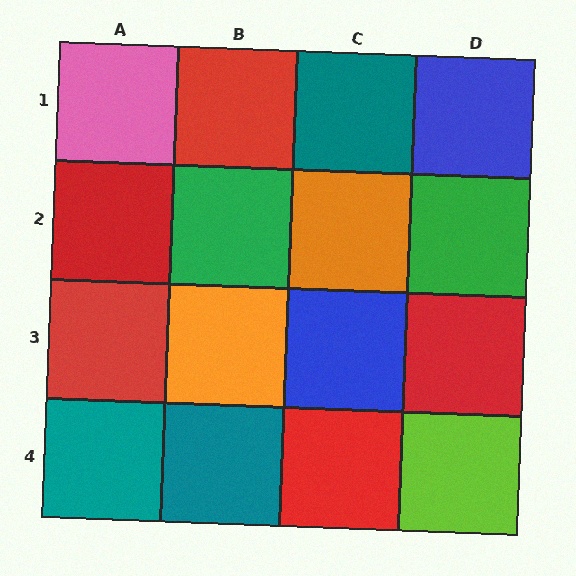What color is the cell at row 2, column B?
Green.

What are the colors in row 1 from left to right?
Pink, red, teal, blue.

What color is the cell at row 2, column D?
Green.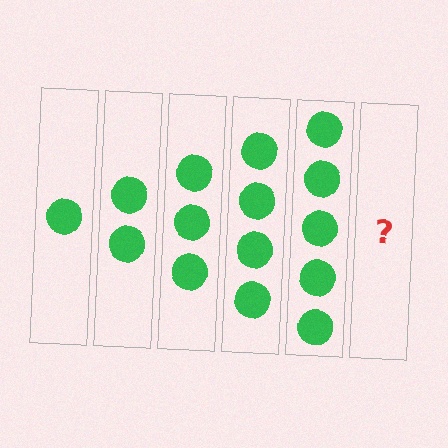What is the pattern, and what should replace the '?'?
The pattern is that each step adds one more circle. The '?' should be 6 circles.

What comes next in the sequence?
The next element should be 6 circles.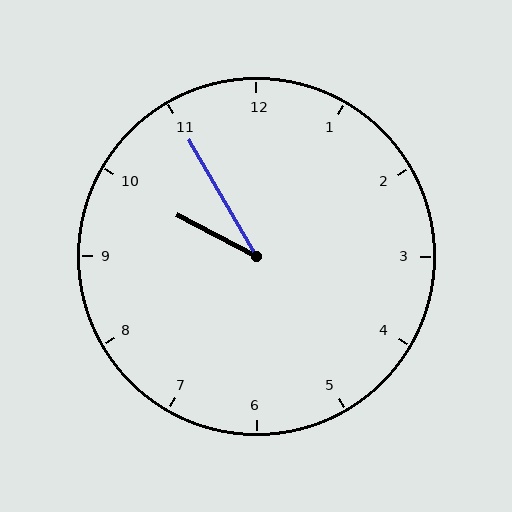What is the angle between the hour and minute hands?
Approximately 32 degrees.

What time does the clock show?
9:55.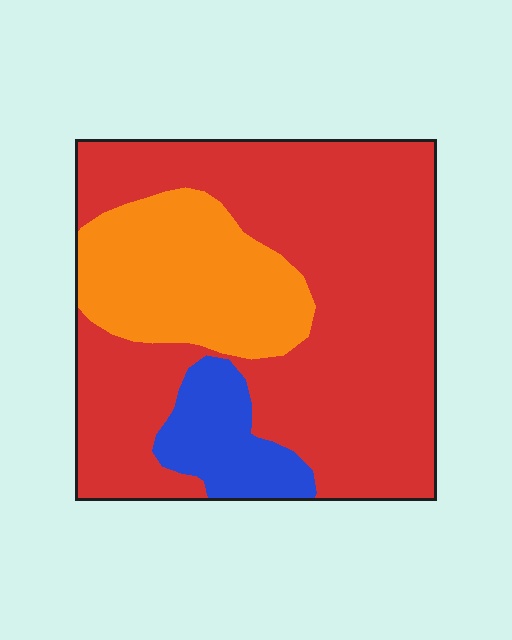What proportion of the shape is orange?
Orange covers 23% of the shape.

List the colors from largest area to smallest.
From largest to smallest: red, orange, blue.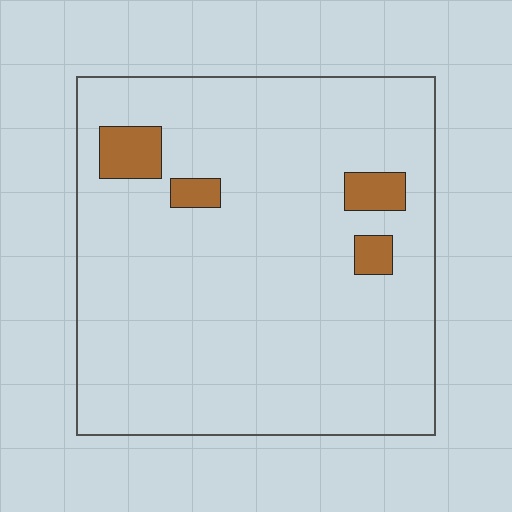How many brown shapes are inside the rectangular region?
4.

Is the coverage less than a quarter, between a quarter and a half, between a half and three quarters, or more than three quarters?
Less than a quarter.